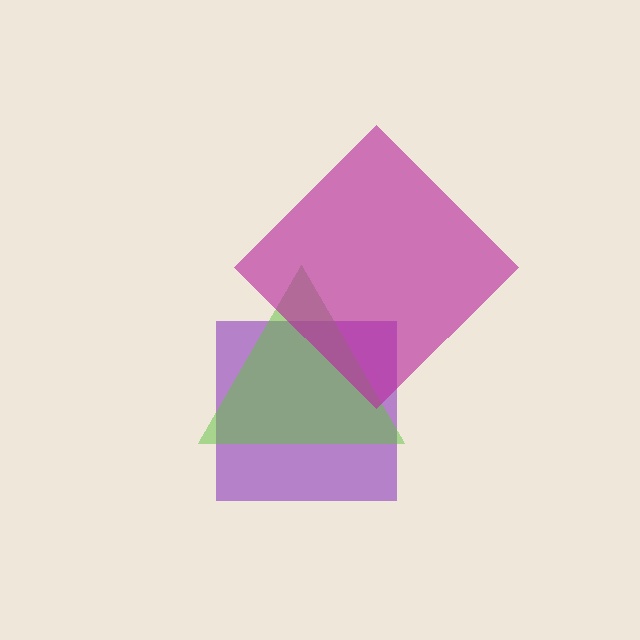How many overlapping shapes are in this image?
There are 3 overlapping shapes in the image.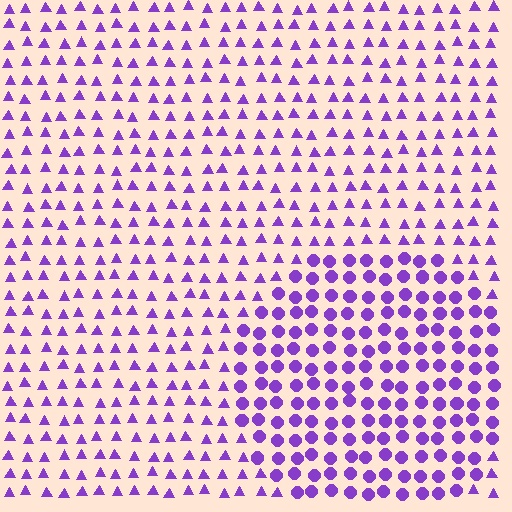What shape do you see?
I see a circle.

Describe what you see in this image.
The image is filled with small purple elements arranged in a uniform grid. A circle-shaped region contains circles, while the surrounding area contains triangles. The boundary is defined purely by the change in element shape.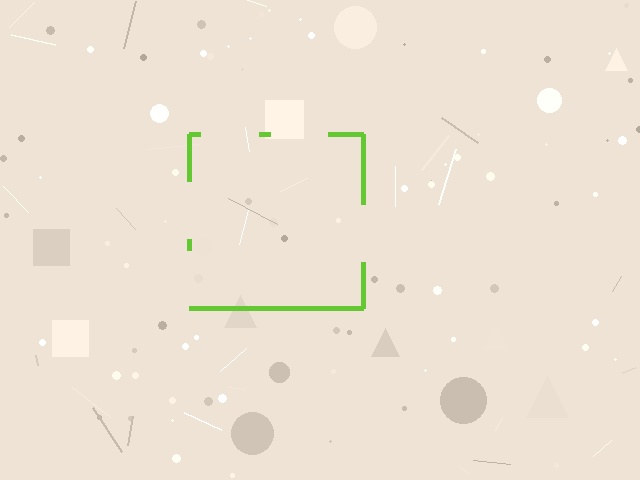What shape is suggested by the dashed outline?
The dashed outline suggests a square.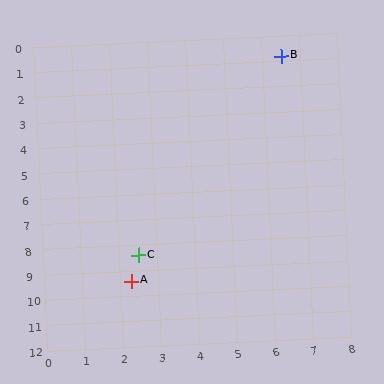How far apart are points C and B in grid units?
Points C and B are about 8.6 grid units apart.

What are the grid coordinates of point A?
Point A is at approximately (2.3, 9.4).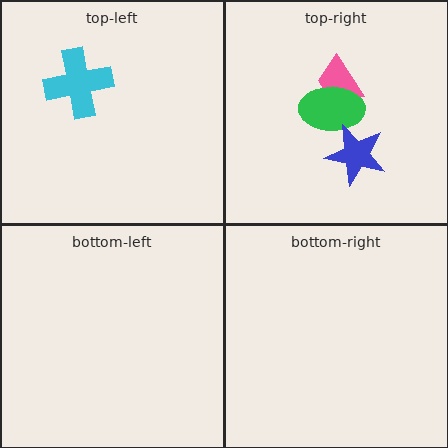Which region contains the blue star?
The top-right region.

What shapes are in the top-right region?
The pink trapezoid, the green ellipse, the blue star.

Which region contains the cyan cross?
The top-left region.